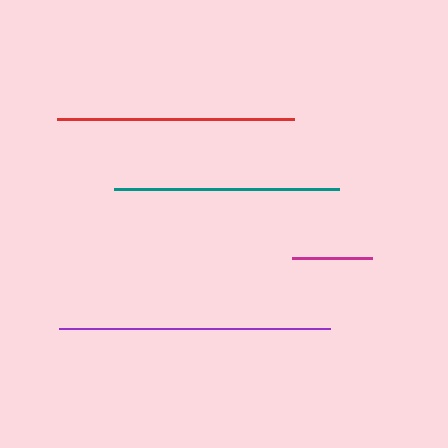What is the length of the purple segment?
The purple segment is approximately 271 pixels long.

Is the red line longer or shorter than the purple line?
The purple line is longer than the red line.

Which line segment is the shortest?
The magenta line is the shortest at approximately 80 pixels.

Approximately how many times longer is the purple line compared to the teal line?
The purple line is approximately 1.2 times the length of the teal line.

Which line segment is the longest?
The purple line is the longest at approximately 271 pixels.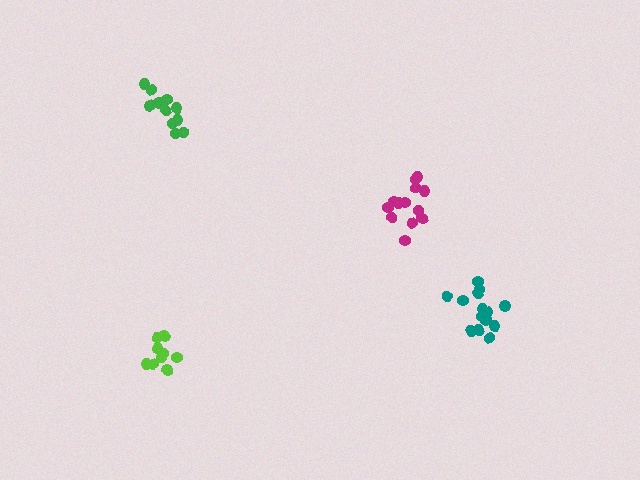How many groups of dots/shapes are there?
There are 4 groups.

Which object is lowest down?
The lime cluster is bottommost.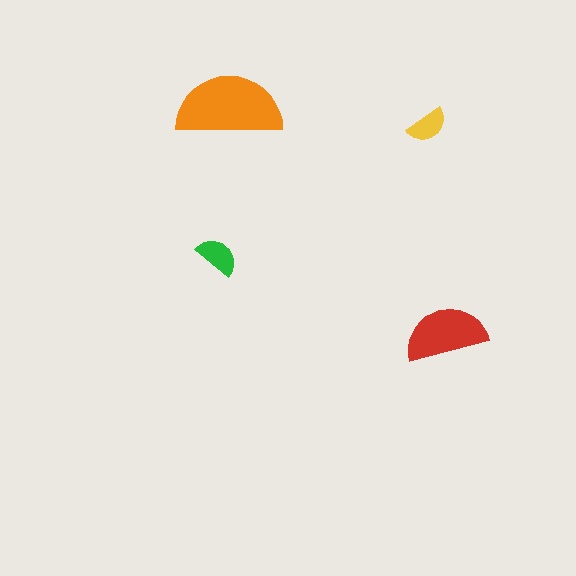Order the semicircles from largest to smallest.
the orange one, the red one, the green one, the yellow one.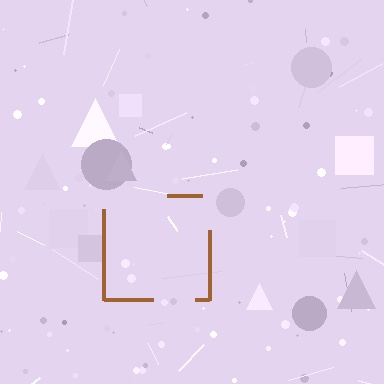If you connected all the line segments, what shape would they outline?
They would outline a square.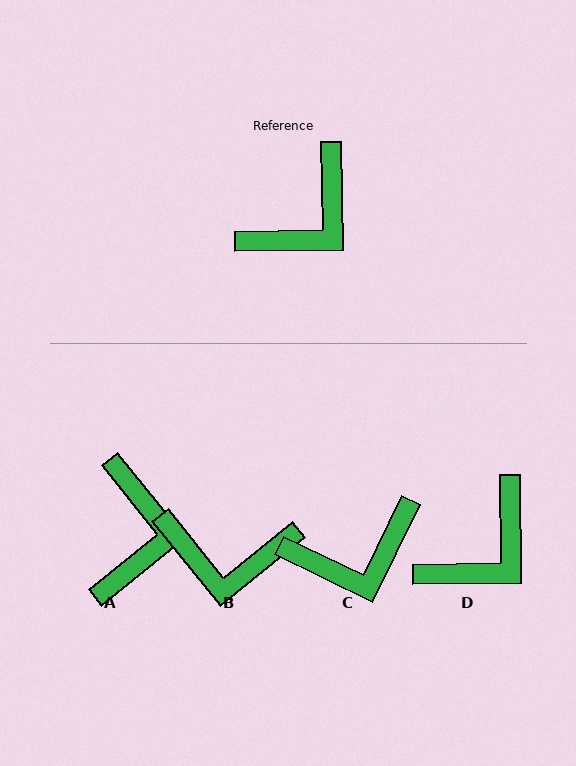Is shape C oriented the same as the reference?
No, it is off by about 27 degrees.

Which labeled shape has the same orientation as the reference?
D.